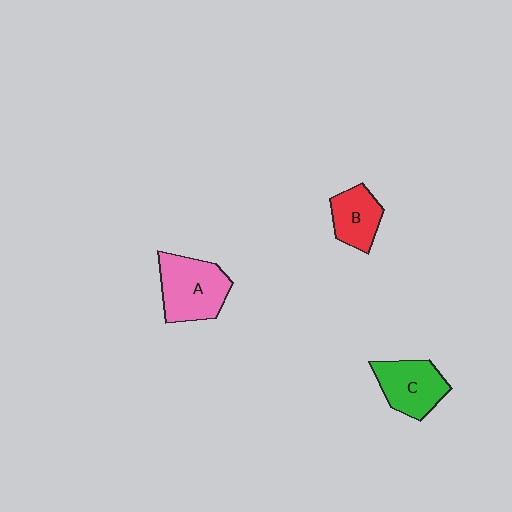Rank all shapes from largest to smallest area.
From largest to smallest: A (pink), C (green), B (red).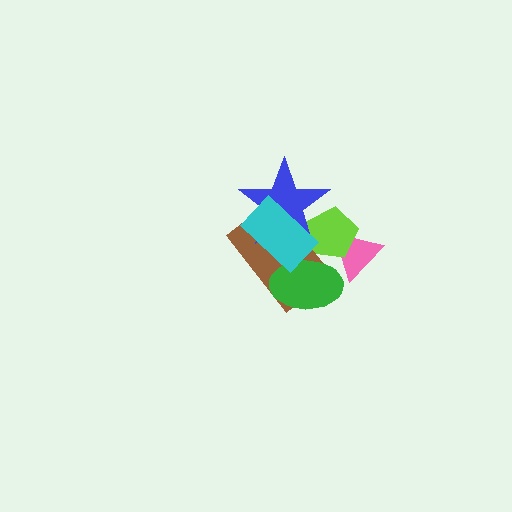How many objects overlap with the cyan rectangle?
4 objects overlap with the cyan rectangle.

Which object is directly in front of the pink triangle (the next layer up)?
The lime pentagon is directly in front of the pink triangle.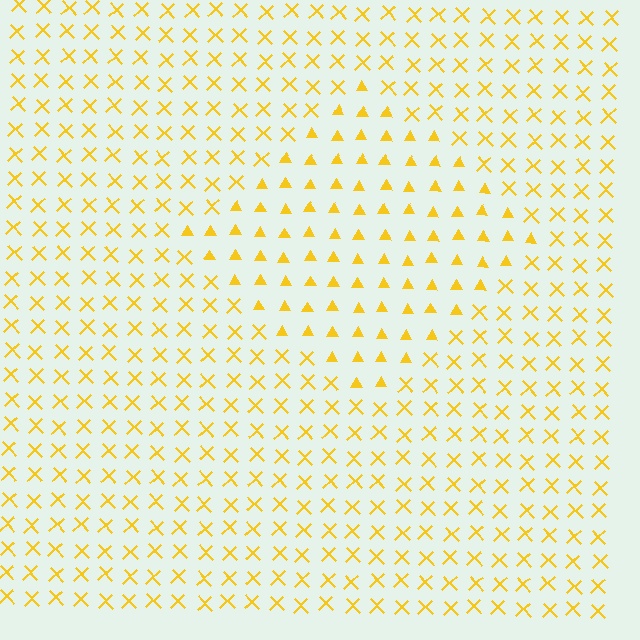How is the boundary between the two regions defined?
The boundary is defined by a change in element shape: triangles inside vs. X marks outside. All elements share the same color and spacing.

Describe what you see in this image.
The image is filled with small yellow elements arranged in a uniform grid. A diamond-shaped region contains triangles, while the surrounding area contains X marks. The boundary is defined purely by the change in element shape.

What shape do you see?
I see a diamond.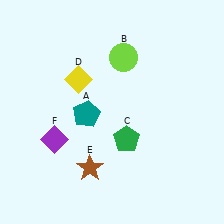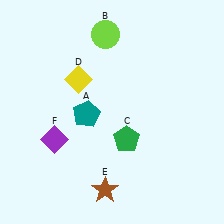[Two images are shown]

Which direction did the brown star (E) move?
The brown star (E) moved down.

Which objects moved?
The objects that moved are: the lime circle (B), the brown star (E).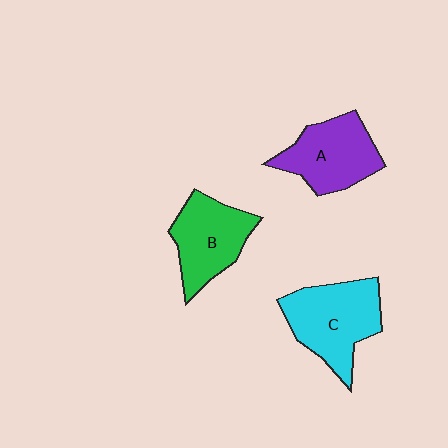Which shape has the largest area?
Shape C (cyan).